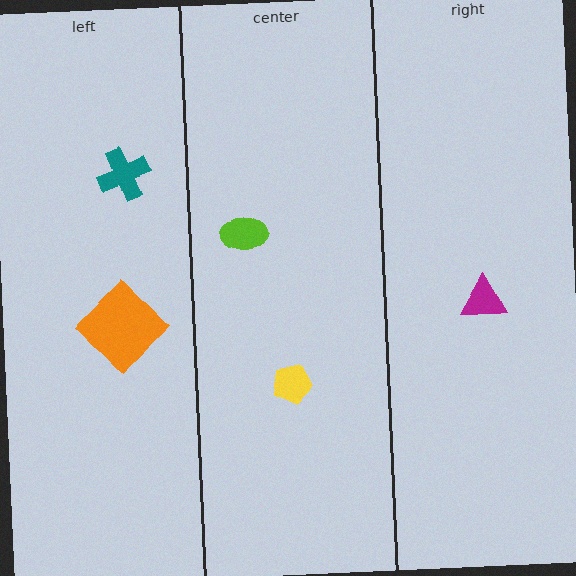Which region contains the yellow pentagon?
The center region.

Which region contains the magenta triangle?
The right region.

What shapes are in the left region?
The orange diamond, the teal cross.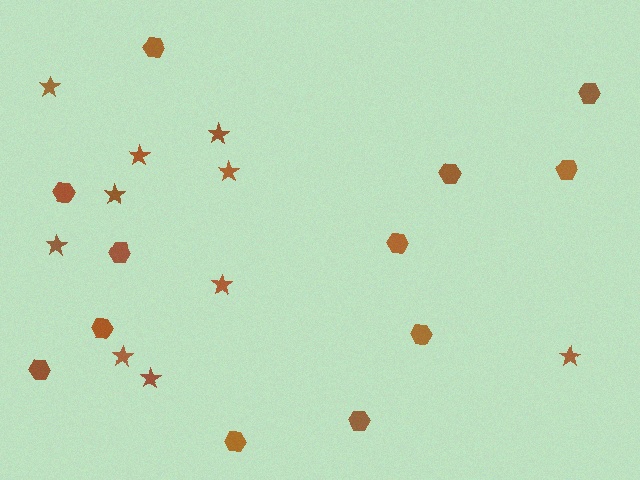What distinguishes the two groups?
There are 2 groups: one group of stars (10) and one group of hexagons (12).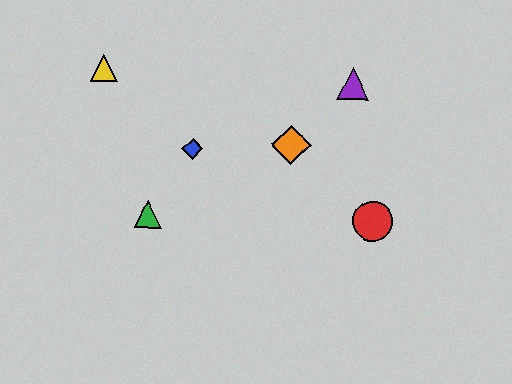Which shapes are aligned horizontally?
The red circle, the green triangle are aligned horizontally.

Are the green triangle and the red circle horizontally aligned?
Yes, both are at y≈214.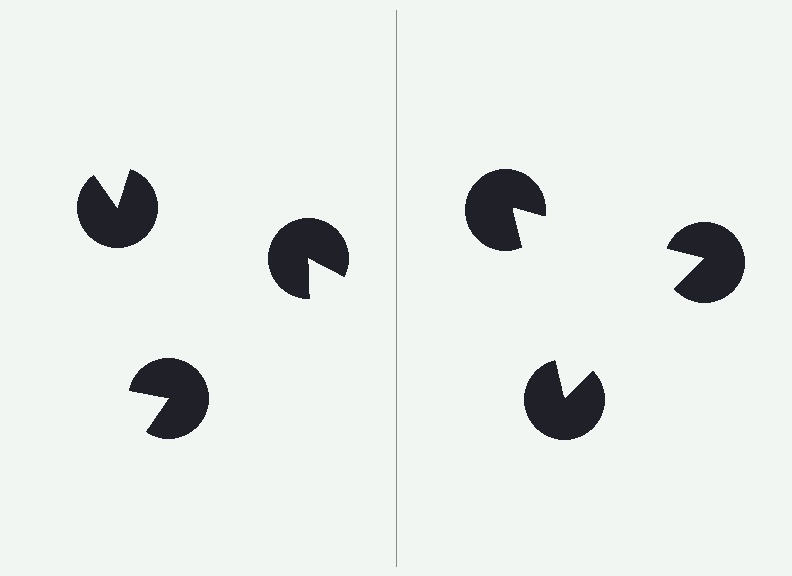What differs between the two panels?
The pac-man discs are positioned identically on both sides; only the wedge orientations differ. On the right they align to a triangle; on the left they are misaligned.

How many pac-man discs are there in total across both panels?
6 — 3 on each side.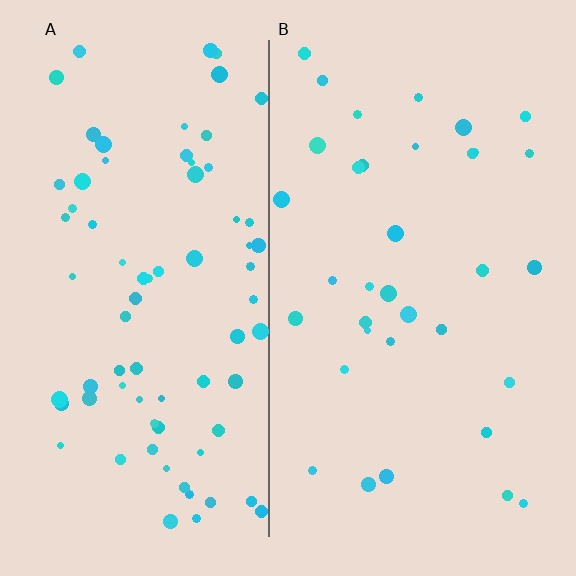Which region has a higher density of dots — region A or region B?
A (the left).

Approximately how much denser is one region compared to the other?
Approximately 2.1× — region A over region B.